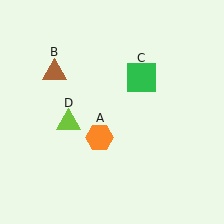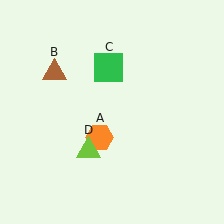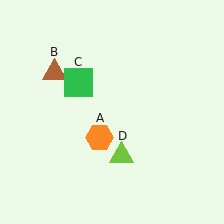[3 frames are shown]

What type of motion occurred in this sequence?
The green square (object C), lime triangle (object D) rotated counterclockwise around the center of the scene.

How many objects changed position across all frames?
2 objects changed position: green square (object C), lime triangle (object D).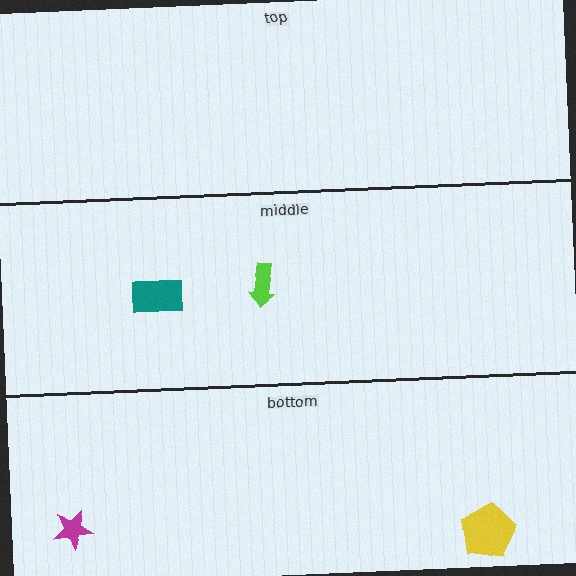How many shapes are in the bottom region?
2.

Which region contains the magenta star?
The bottom region.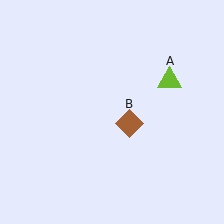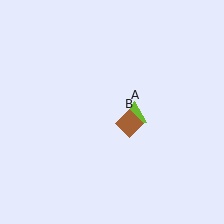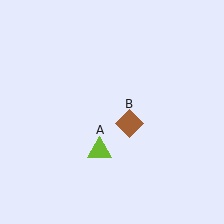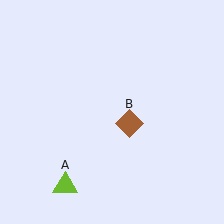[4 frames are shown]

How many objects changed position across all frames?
1 object changed position: lime triangle (object A).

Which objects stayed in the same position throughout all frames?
Brown diamond (object B) remained stationary.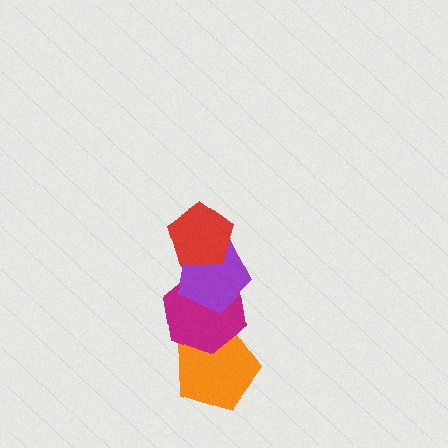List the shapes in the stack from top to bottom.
From top to bottom: the red pentagon, the purple pentagon, the magenta hexagon, the orange pentagon.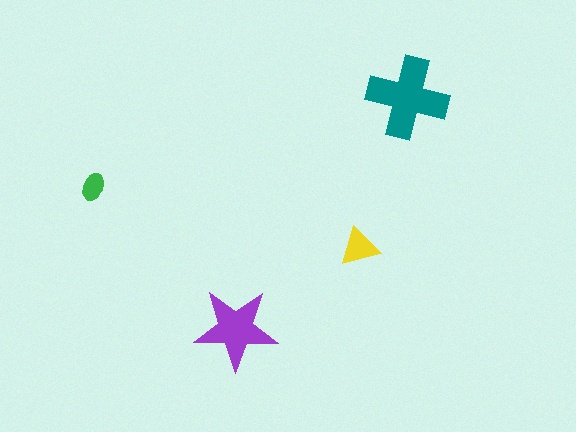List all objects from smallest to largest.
The green ellipse, the yellow triangle, the purple star, the teal cross.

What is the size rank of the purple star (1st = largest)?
2nd.